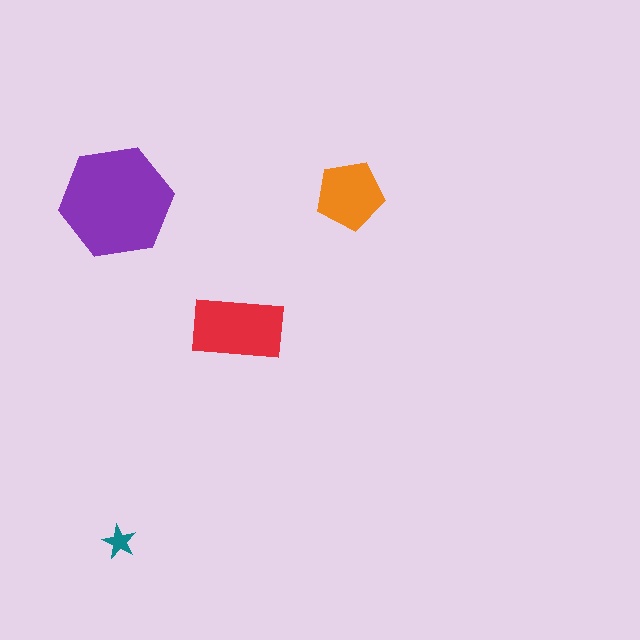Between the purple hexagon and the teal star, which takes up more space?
The purple hexagon.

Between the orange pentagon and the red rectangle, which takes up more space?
The red rectangle.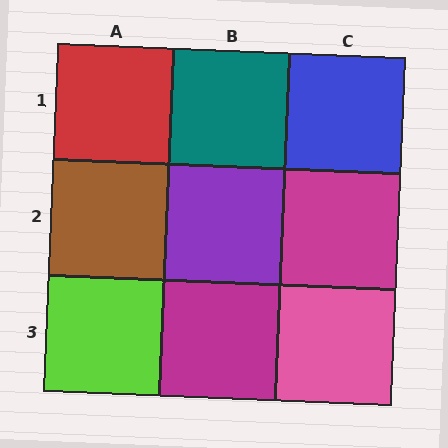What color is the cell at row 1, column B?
Teal.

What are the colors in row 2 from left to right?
Brown, purple, magenta.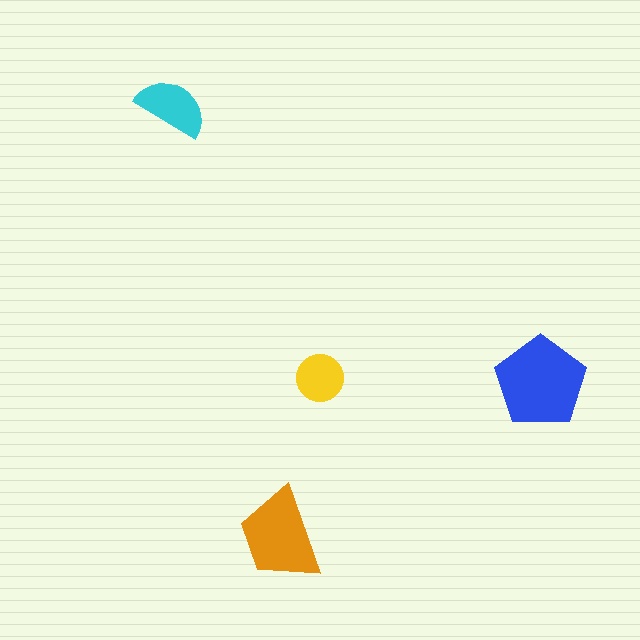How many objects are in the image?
There are 4 objects in the image.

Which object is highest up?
The cyan semicircle is topmost.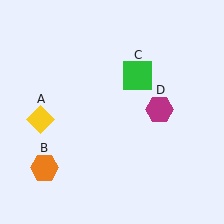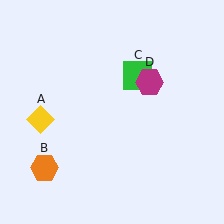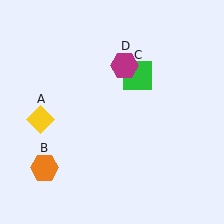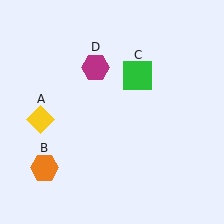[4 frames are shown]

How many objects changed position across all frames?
1 object changed position: magenta hexagon (object D).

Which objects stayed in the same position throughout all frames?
Yellow diamond (object A) and orange hexagon (object B) and green square (object C) remained stationary.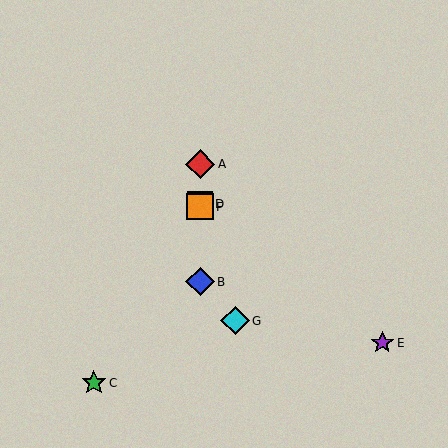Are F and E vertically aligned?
No, F is at x≈200 and E is at x≈382.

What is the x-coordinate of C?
Object C is at x≈94.